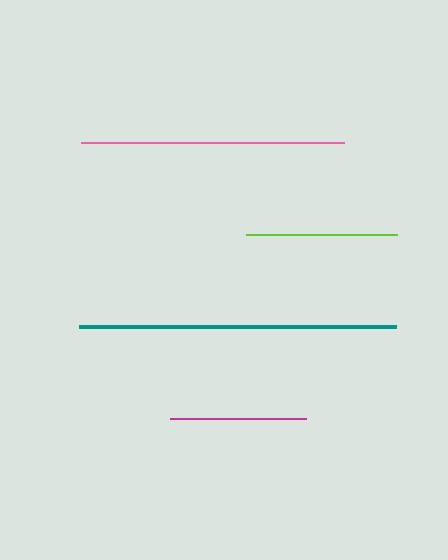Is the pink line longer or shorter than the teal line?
The teal line is longer than the pink line.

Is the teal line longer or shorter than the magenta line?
The teal line is longer than the magenta line.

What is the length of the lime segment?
The lime segment is approximately 151 pixels long.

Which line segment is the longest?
The teal line is the longest at approximately 317 pixels.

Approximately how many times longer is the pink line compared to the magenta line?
The pink line is approximately 1.9 times the length of the magenta line.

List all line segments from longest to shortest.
From longest to shortest: teal, pink, lime, magenta.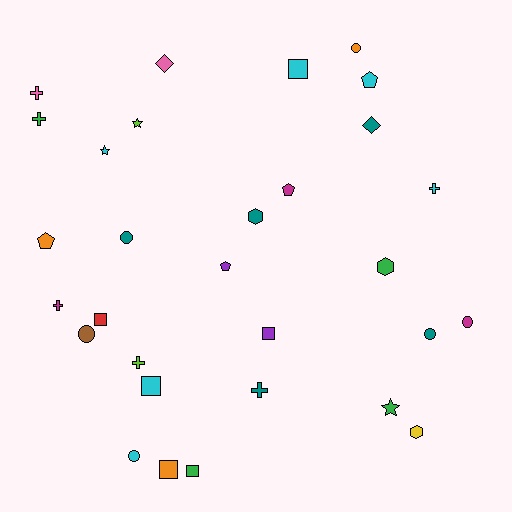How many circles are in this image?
There are 6 circles.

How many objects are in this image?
There are 30 objects.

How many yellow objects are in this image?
There is 1 yellow object.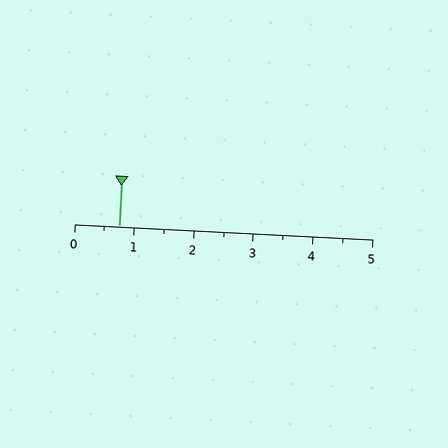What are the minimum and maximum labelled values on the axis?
The axis runs from 0 to 5.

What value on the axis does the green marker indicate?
The marker indicates approximately 0.8.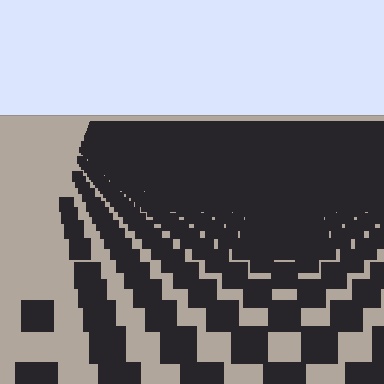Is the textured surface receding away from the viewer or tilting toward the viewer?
The surface is receding away from the viewer. Texture elements get smaller and denser toward the top.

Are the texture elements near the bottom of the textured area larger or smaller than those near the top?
Larger. Near the bottom, elements are closer to the viewer and appear at a bigger on-screen size.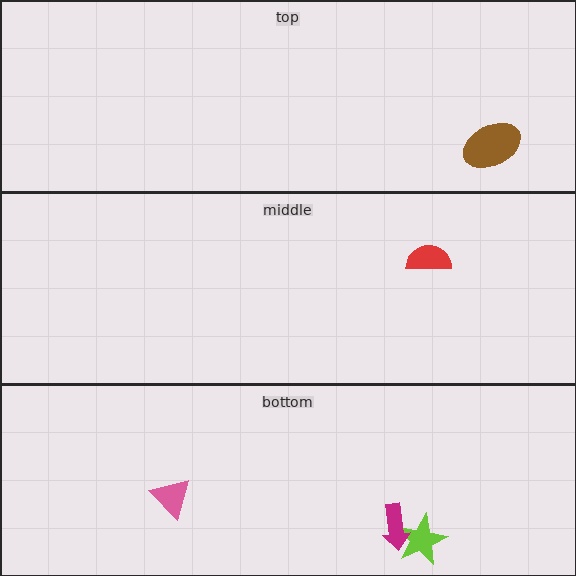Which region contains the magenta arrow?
The bottom region.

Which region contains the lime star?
The bottom region.